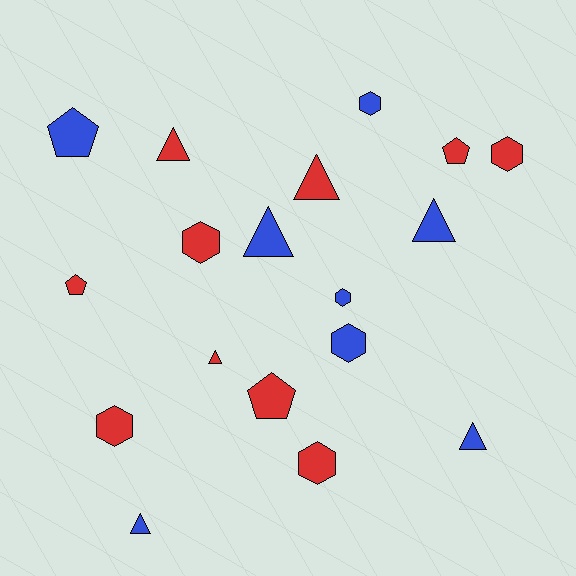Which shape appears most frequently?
Triangle, with 7 objects.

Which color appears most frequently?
Red, with 10 objects.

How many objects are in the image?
There are 18 objects.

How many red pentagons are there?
There are 3 red pentagons.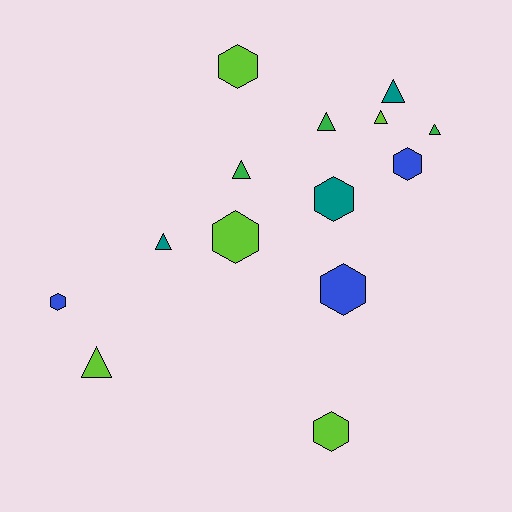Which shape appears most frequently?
Hexagon, with 7 objects.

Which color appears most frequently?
Lime, with 5 objects.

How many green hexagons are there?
There are no green hexagons.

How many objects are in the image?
There are 14 objects.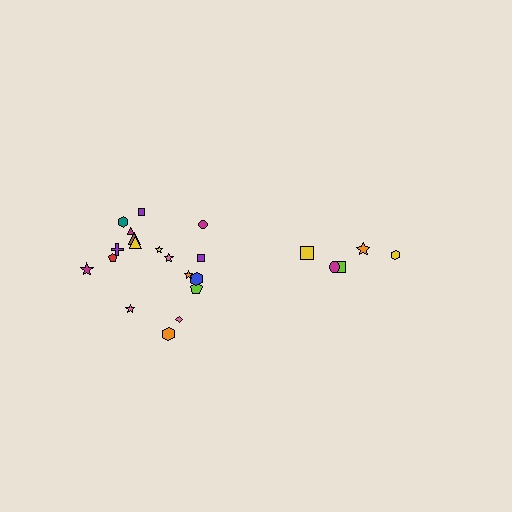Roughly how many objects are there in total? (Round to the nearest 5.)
Roughly 25 objects in total.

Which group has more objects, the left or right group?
The left group.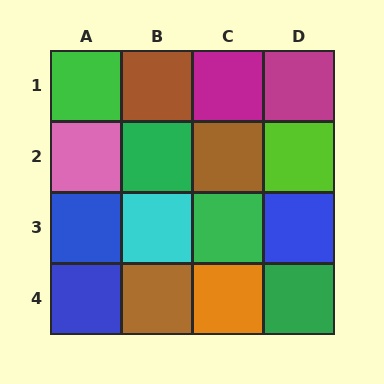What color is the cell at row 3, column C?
Green.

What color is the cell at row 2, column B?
Green.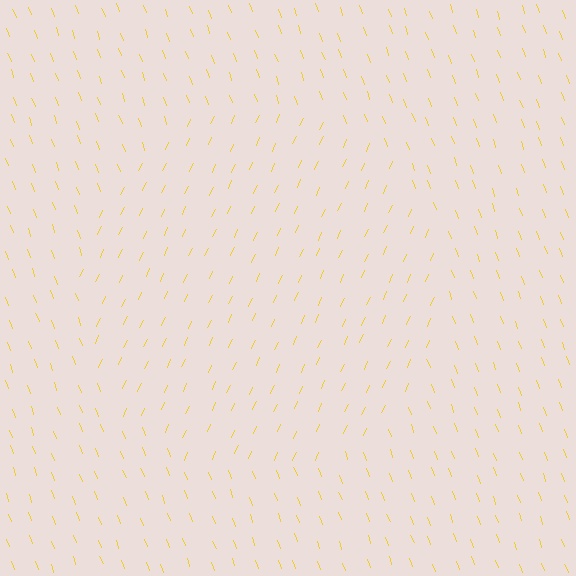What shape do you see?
I see a circle.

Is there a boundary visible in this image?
Yes, there is a texture boundary formed by a change in line orientation.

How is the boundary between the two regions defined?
The boundary is defined purely by a change in line orientation (approximately 45 degrees difference). All lines are the same color and thickness.